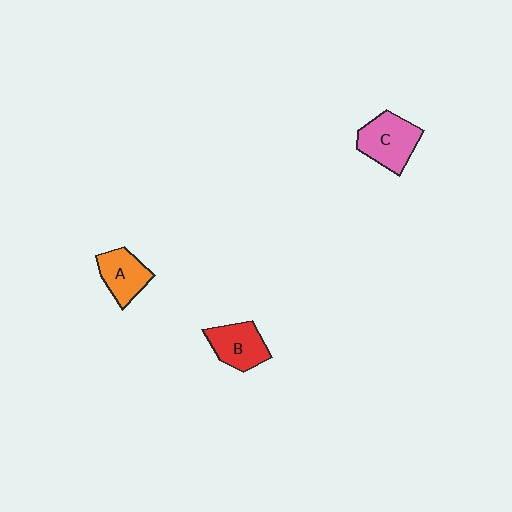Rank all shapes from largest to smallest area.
From largest to smallest: C (pink), B (red), A (orange).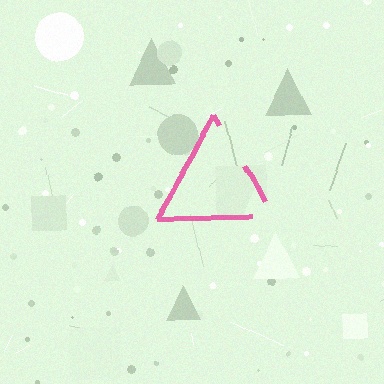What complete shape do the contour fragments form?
The contour fragments form a triangle.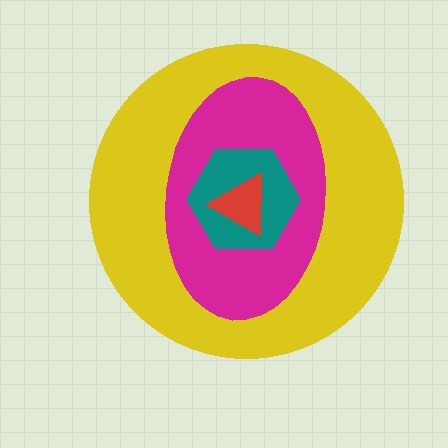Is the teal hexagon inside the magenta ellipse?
Yes.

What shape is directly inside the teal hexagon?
The red triangle.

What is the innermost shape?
The red triangle.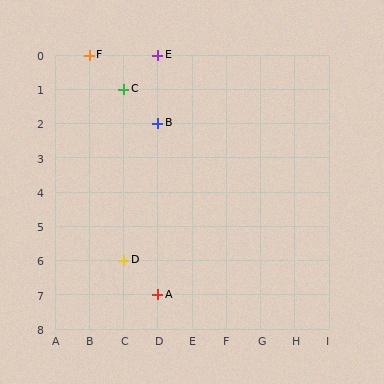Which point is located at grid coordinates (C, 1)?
Point C is at (C, 1).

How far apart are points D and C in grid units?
Points D and C are 5 rows apart.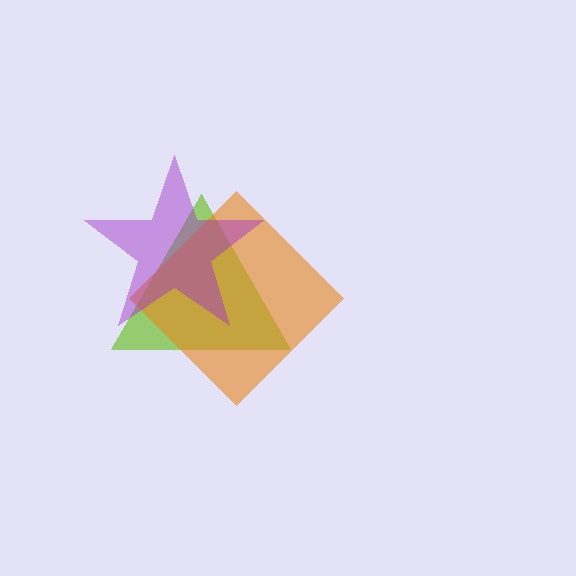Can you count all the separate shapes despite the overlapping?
Yes, there are 3 separate shapes.